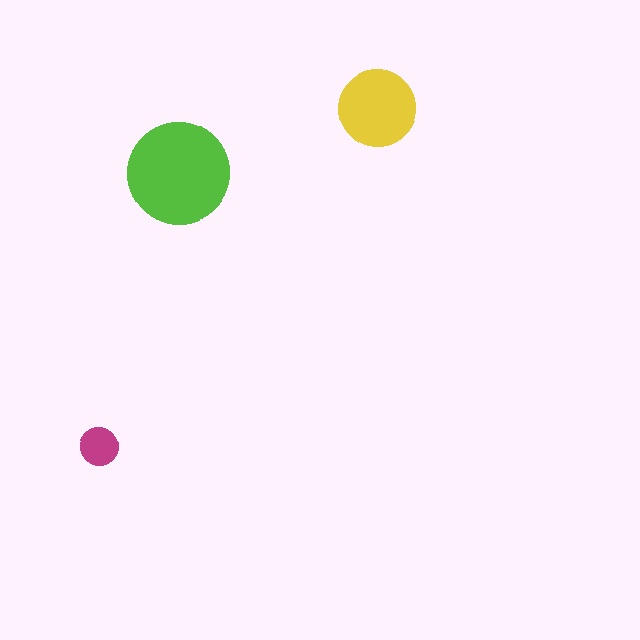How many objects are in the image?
There are 3 objects in the image.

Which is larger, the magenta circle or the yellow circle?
The yellow one.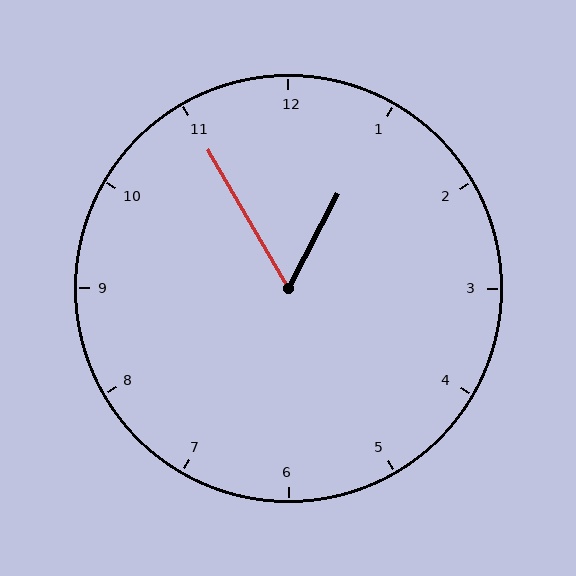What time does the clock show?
12:55.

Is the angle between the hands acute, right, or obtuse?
It is acute.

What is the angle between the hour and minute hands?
Approximately 58 degrees.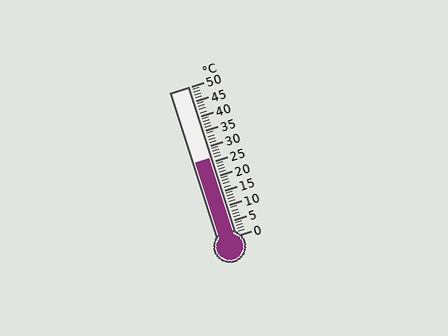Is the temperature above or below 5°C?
The temperature is above 5°C.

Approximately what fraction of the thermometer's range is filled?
The thermometer is filled to approximately 50% of its range.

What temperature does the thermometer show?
The thermometer shows approximately 26°C.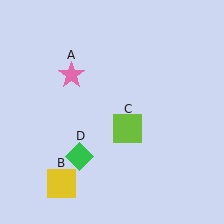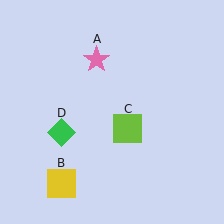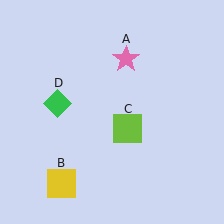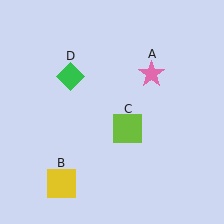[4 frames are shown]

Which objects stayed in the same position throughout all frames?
Yellow square (object B) and lime square (object C) remained stationary.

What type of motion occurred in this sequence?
The pink star (object A), green diamond (object D) rotated clockwise around the center of the scene.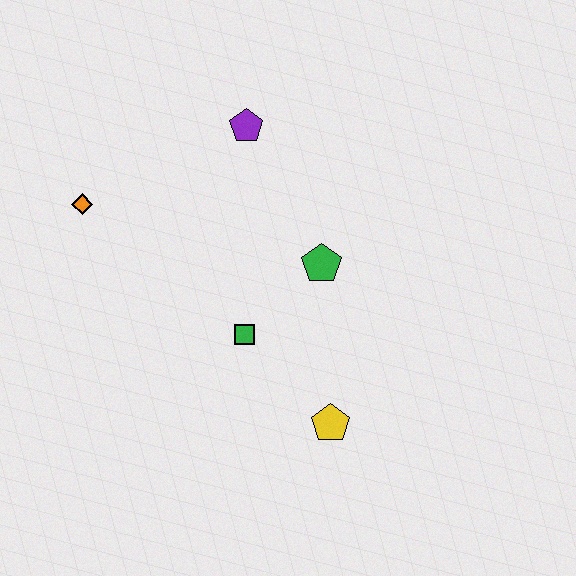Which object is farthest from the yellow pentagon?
The orange diamond is farthest from the yellow pentagon.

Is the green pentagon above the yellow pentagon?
Yes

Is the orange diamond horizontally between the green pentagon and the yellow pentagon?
No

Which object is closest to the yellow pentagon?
The green square is closest to the yellow pentagon.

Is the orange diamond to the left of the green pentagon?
Yes